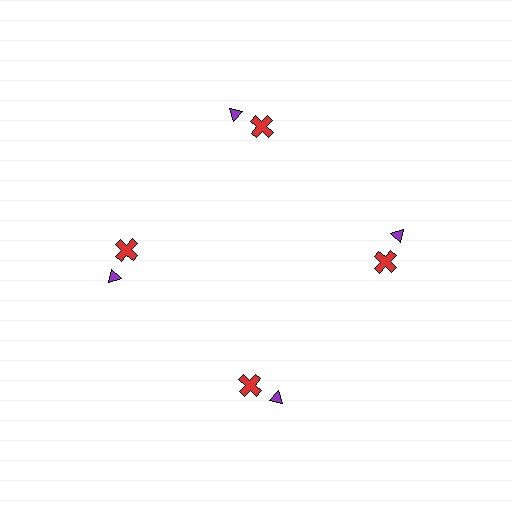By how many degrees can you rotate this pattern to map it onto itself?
The pattern maps onto itself every 90 degrees of rotation.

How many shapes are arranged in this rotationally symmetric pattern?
There are 8 shapes, arranged in 4 groups of 2.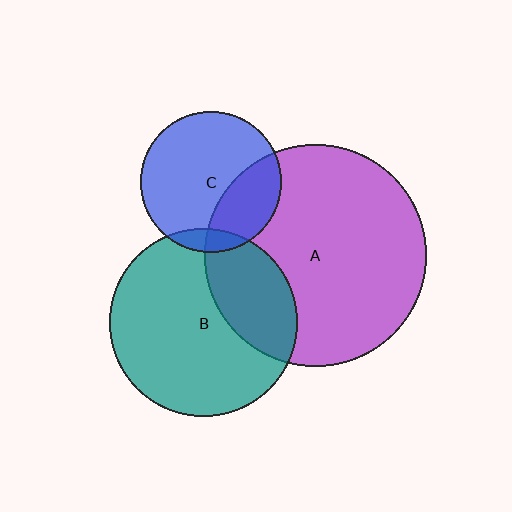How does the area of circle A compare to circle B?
Approximately 1.4 times.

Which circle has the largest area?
Circle A (purple).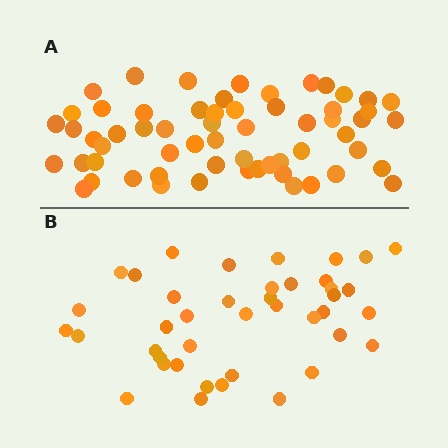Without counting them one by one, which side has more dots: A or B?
Region A (the top region) has more dots.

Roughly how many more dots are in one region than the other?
Region A has approximately 20 more dots than region B.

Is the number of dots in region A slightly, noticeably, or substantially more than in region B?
Region A has substantially more. The ratio is roughly 1.5 to 1.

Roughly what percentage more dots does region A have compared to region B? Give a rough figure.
About 45% more.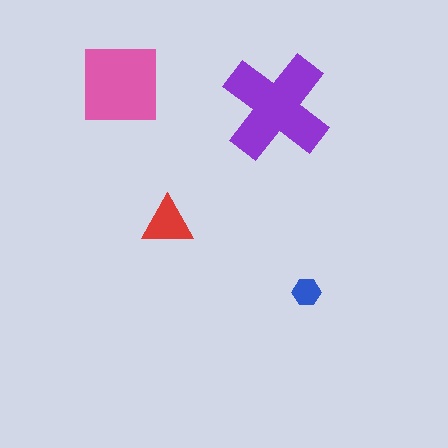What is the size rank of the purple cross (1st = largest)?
1st.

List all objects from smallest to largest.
The blue hexagon, the red triangle, the pink square, the purple cross.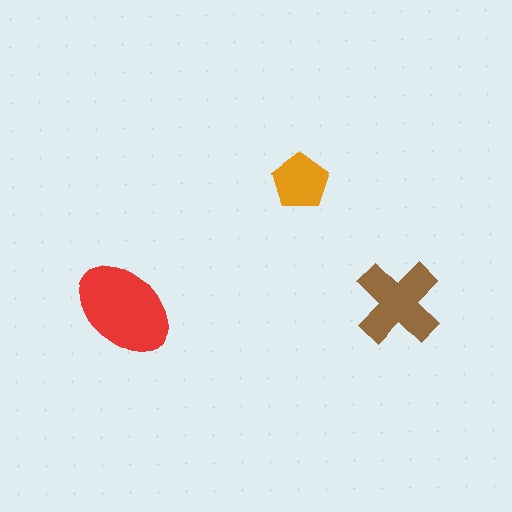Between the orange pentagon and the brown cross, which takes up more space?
The brown cross.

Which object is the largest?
The red ellipse.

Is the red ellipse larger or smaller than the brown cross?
Larger.